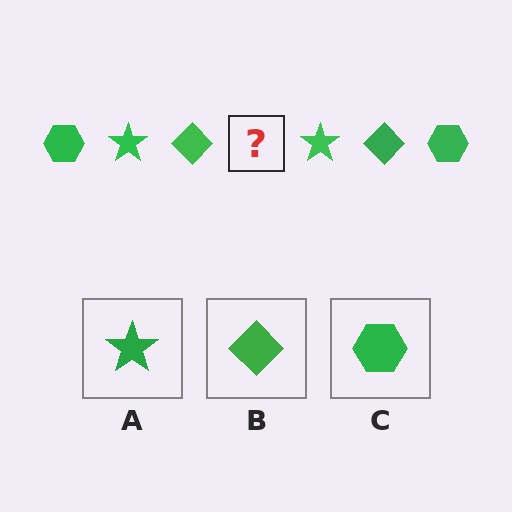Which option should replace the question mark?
Option C.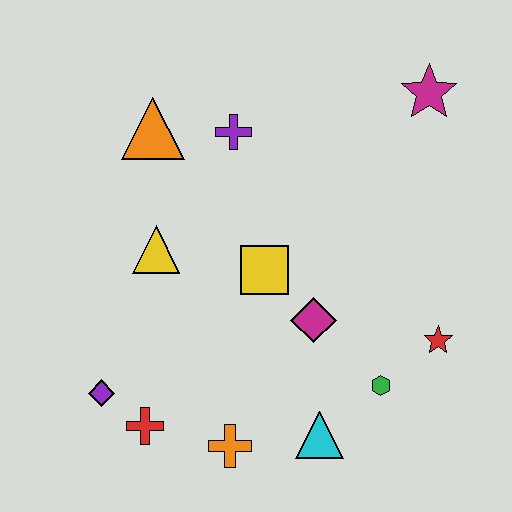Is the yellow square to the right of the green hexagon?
No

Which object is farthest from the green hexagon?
The orange triangle is farthest from the green hexagon.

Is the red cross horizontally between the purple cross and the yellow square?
No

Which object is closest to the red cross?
The purple diamond is closest to the red cross.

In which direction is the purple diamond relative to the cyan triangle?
The purple diamond is to the left of the cyan triangle.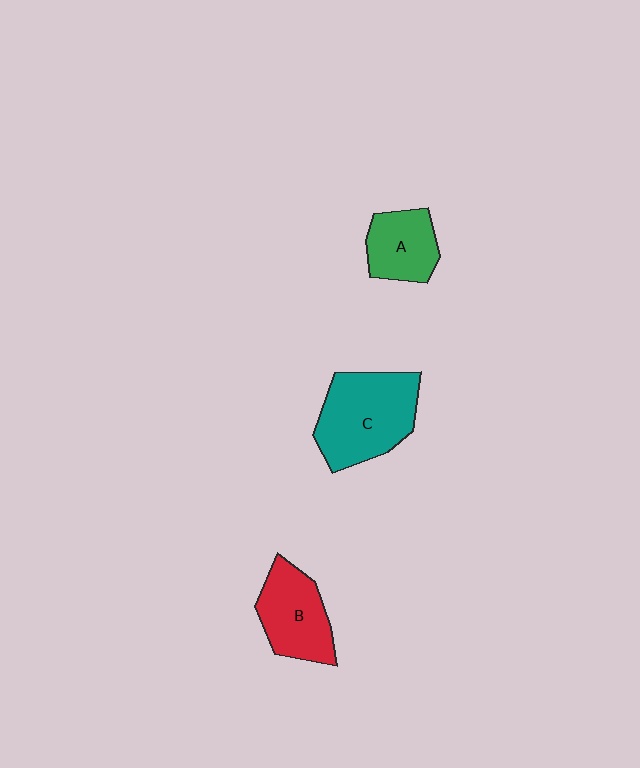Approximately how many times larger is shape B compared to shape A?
Approximately 1.2 times.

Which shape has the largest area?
Shape C (teal).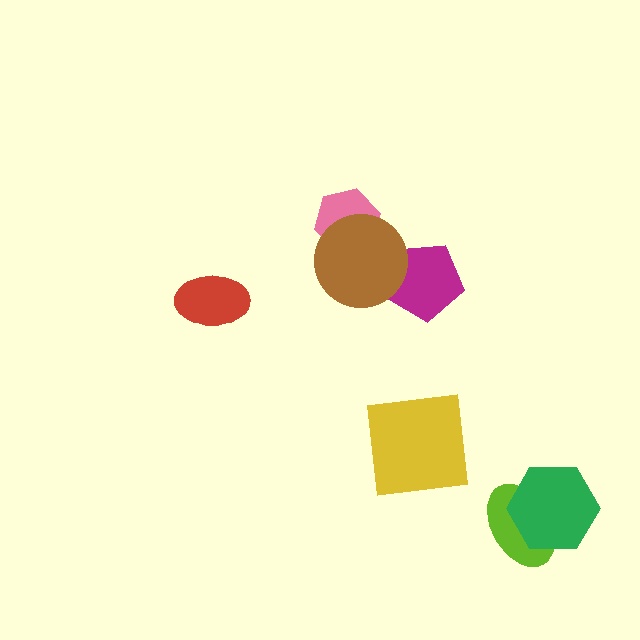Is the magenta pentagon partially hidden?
Yes, it is partially covered by another shape.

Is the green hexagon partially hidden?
No, no other shape covers it.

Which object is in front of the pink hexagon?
The brown circle is in front of the pink hexagon.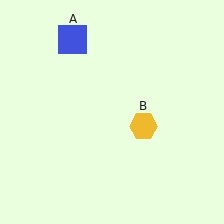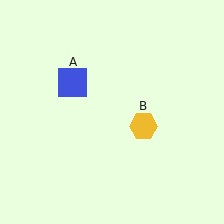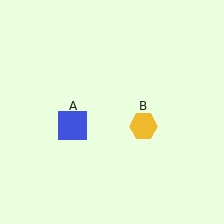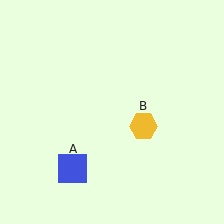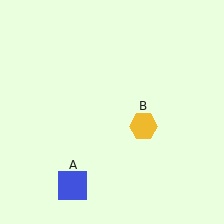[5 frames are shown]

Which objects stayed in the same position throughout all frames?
Yellow hexagon (object B) remained stationary.